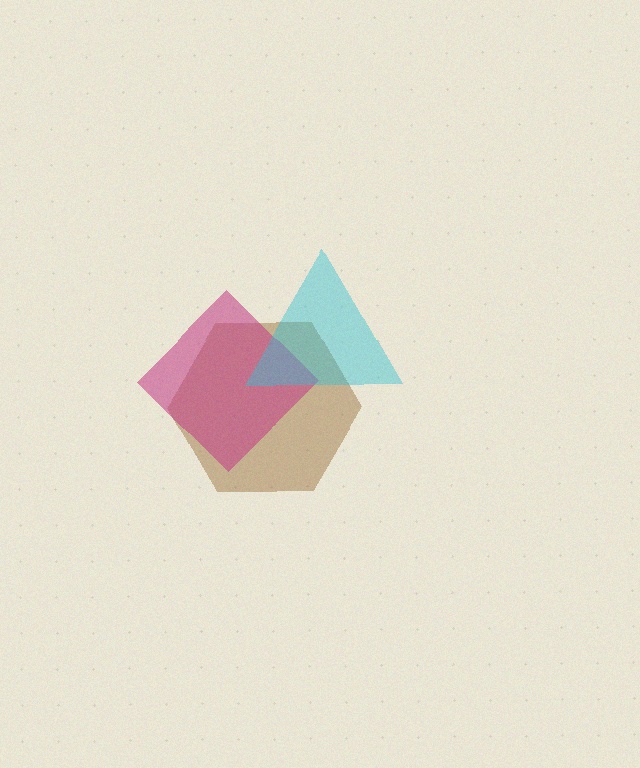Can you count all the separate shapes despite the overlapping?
Yes, there are 3 separate shapes.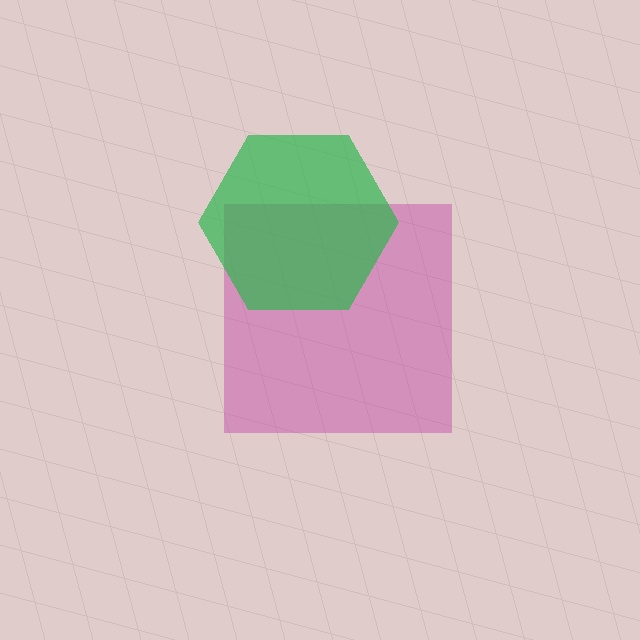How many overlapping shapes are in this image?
There are 2 overlapping shapes in the image.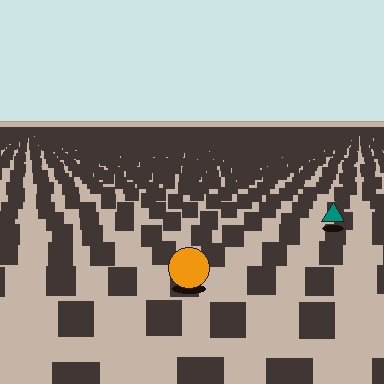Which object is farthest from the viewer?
The teal triangle is farthest from the viewer. It appears smaller and the ground texture around it is denser.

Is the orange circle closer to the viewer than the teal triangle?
Yes. The orange circle is closer — you can tell from the texture gradient: the ground texture is coarser near it.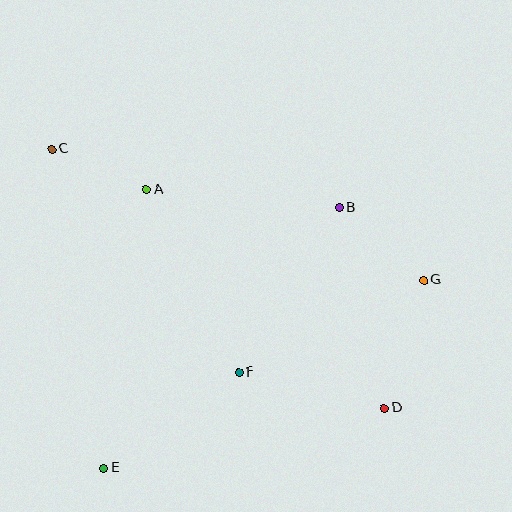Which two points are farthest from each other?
Points C and D are farthest from each other.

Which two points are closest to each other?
Points A and C are closest to each other.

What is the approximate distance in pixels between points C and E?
The distance between C and E is approximately 323 pixels.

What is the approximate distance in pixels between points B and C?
The distance between B and C is approximately 293 pixels.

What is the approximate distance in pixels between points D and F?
The distance between D and F is approximately 150 pixels.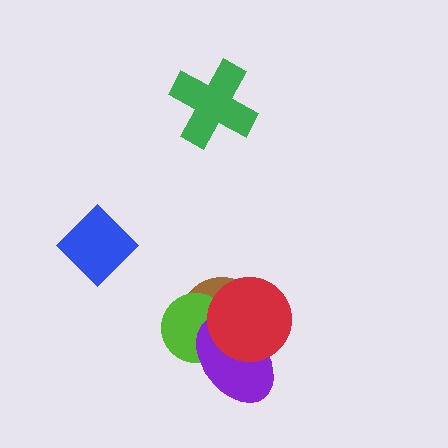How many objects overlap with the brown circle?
3 objects overlap with the brown circle.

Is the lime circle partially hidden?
Yes, it is partially covered by another shape.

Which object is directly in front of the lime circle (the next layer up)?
The purple ellipse is directly in front of the lime circle.